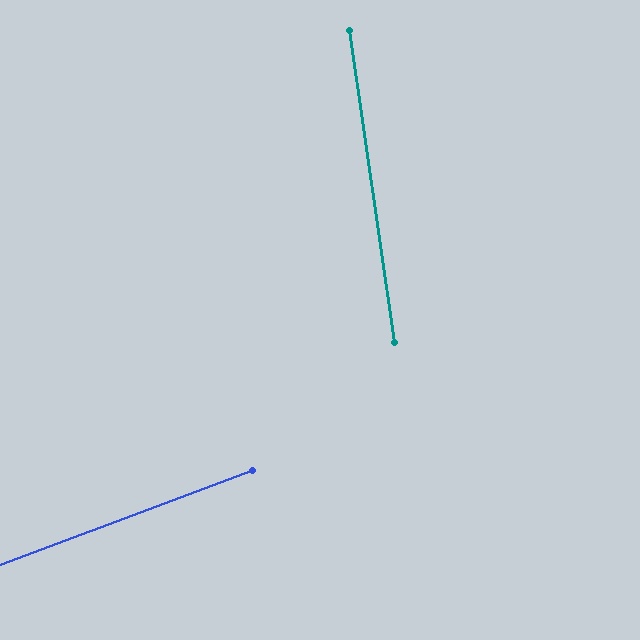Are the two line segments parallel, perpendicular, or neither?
Neither parallel nor perpendicular — they differ by about 78°.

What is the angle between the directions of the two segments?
Approximately 78 degrees.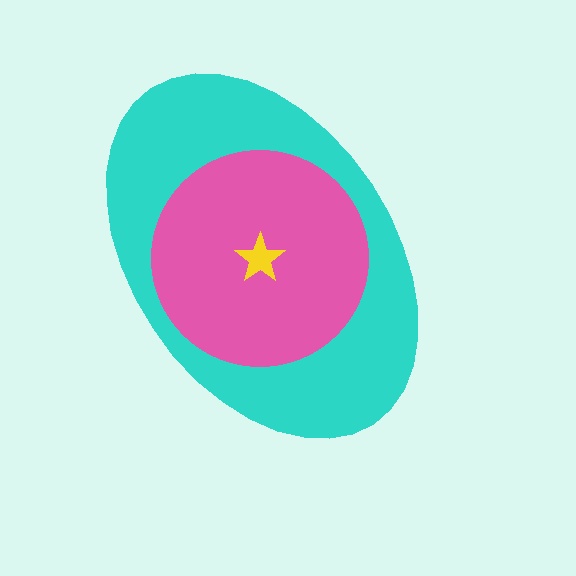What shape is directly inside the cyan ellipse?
The pink circle.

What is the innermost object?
The yellow star.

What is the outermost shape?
The cyan ellipse.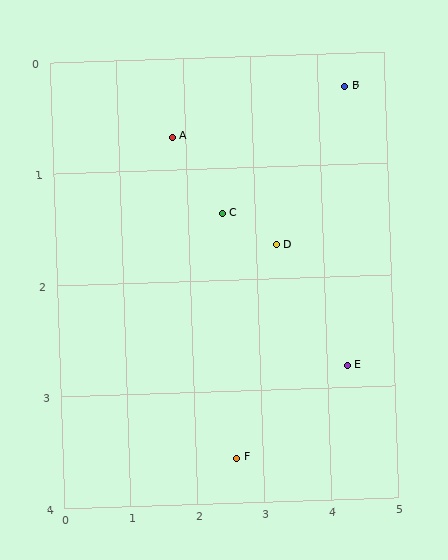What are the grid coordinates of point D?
Point D is at approximately (3.3, 1.7).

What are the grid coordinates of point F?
Point F is at approximately (2.6, 3.6).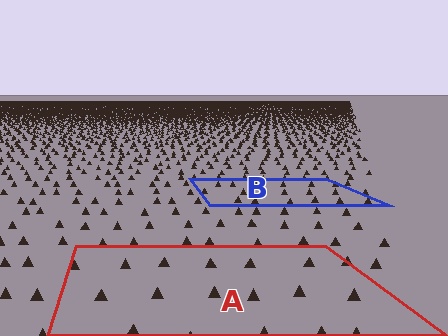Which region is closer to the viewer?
Region A is closer. The texture elements there are larger and more spread out.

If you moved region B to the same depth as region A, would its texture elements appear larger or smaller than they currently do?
They would appear larger. At a closer depth, the same texture elements are projected at a bigger on-screen size.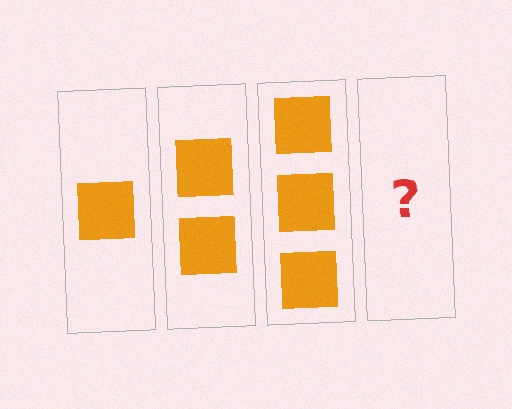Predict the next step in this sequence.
The next step is 4 squares.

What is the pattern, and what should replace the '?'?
The pattern is that each step adds one more square. The '?' should be 4 squares.